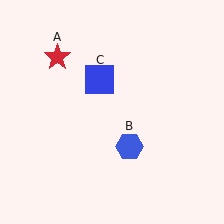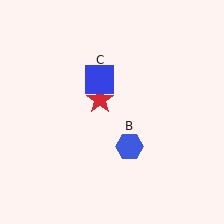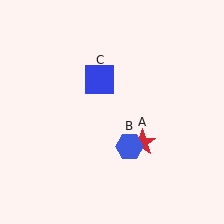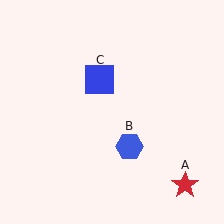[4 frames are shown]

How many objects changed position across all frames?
1 object changed position: red star (object A).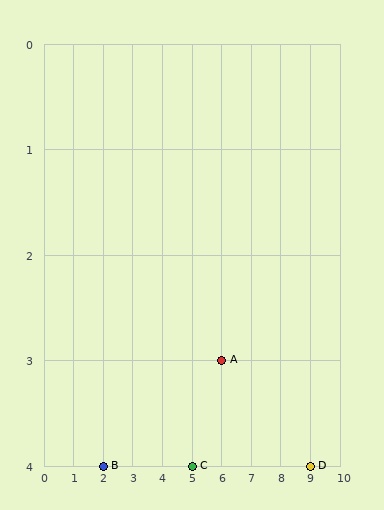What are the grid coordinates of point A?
Point A is at grid coordinates (6, 3).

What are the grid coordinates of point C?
Point C is at grid coordinates (5, 4).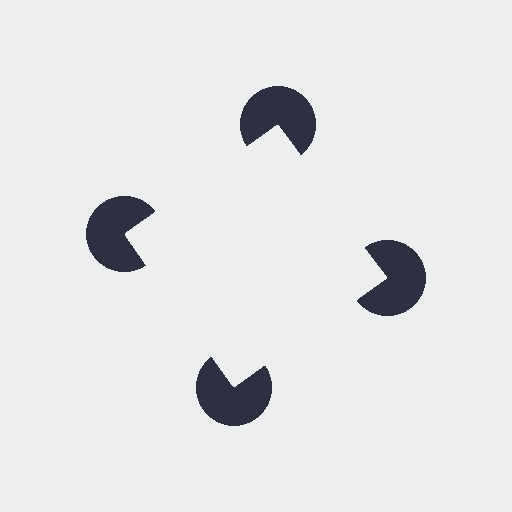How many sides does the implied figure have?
4 sides.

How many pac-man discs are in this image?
There are 4 — one at each vertex of the illusory square.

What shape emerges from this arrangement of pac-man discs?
An illusory square — its edges are inferred from the aligned wedge cuts in the pac-man discs, not physically drawn.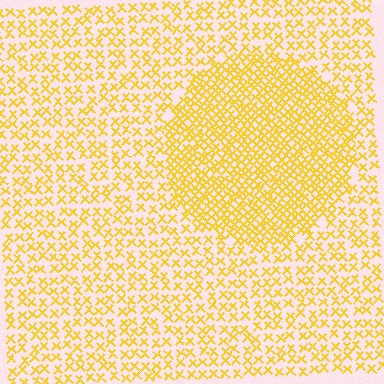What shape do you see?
I see a circle.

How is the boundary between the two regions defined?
The boundary is defined by a change in element density (approximately 2.0x ratio). All elements are the same color, size, and shape.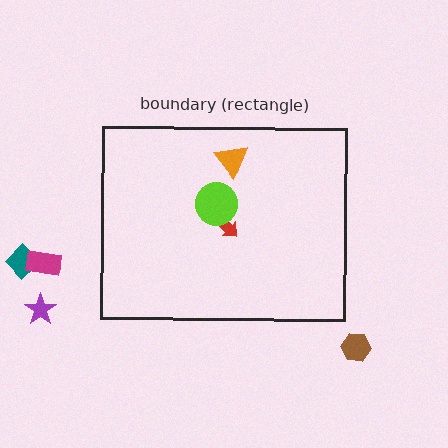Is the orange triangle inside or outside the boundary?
Inside.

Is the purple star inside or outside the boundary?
Outside.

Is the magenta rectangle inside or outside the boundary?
Outside.